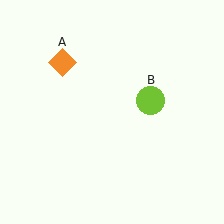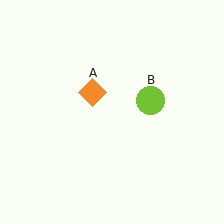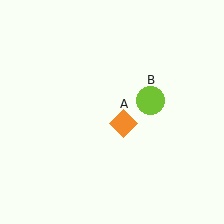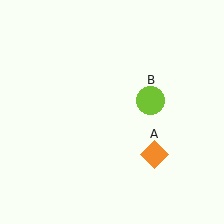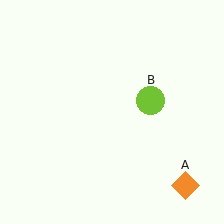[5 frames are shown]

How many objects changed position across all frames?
1 object changed position: orange diamond (object A).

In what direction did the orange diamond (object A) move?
The orange diamond (object A) moved down and to the right.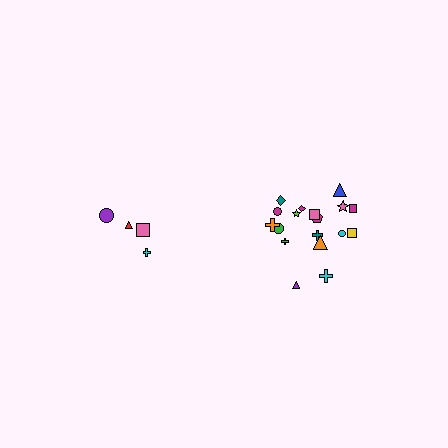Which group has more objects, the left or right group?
The right group.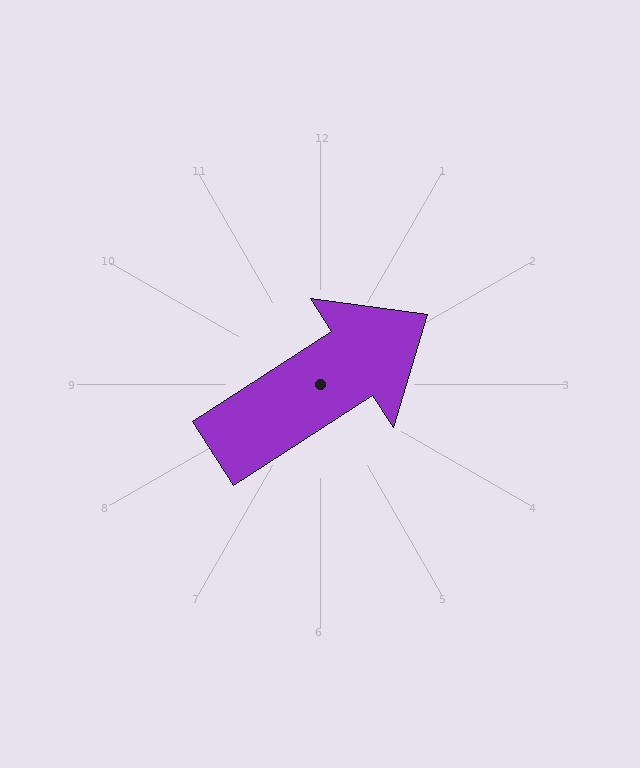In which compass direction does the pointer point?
Northeast.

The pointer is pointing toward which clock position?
Roughly 2 o'clock.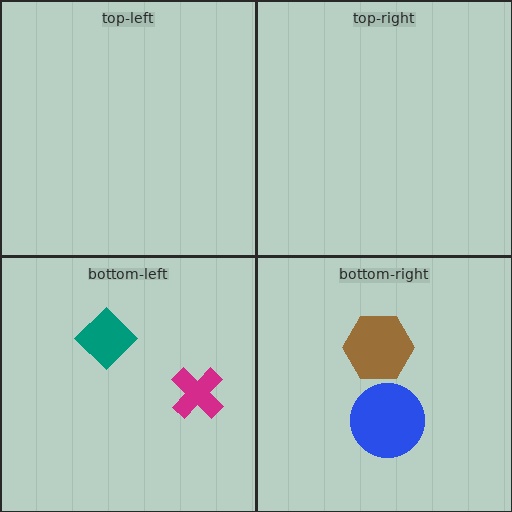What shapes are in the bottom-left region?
The teal diamond, the magenta cross.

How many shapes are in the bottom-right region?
2.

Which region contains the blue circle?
The bottom-right region.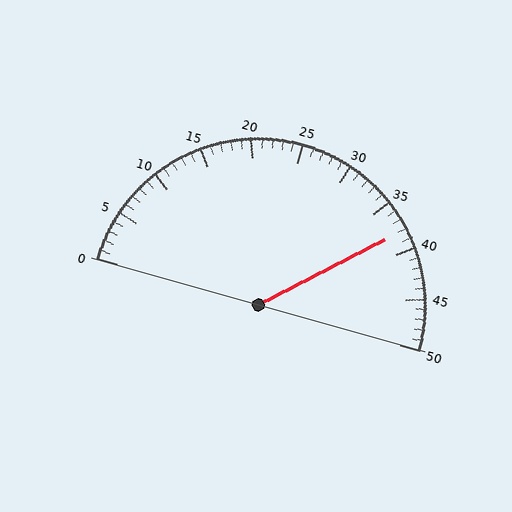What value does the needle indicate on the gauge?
The needle indicates approximately 38.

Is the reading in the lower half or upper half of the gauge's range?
The reading is in the upper half of the range (0 to 50).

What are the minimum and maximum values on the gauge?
The gauge ranges from 0 to 50.